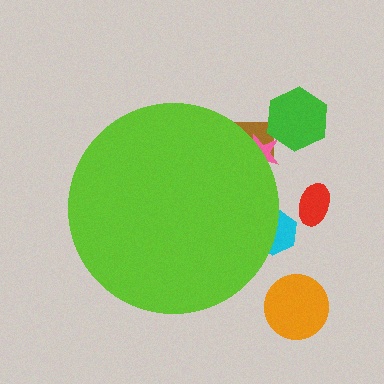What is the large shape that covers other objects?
A lime circle.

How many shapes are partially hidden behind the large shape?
3 shapes are partially hidden.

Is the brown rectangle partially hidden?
Yes, the brown rectangle is partially hidden behind the lime circle.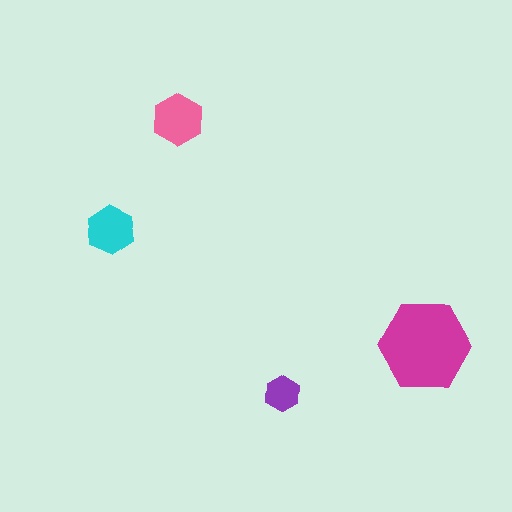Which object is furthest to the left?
The cyan hexagon is leftmost.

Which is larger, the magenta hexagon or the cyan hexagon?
The magenta one.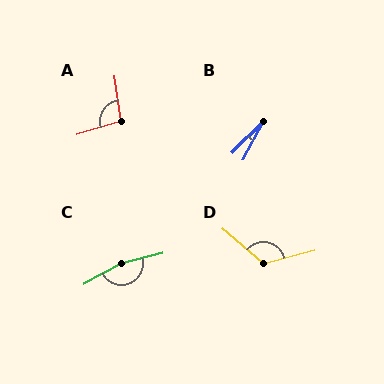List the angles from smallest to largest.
B (17°), A (99°), D (125°), C (166°).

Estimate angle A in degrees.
Approximately 99 degrees.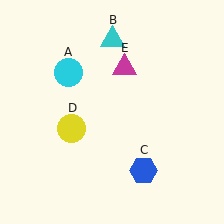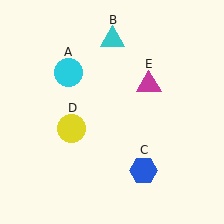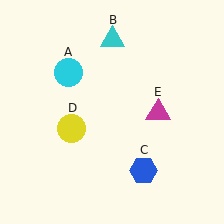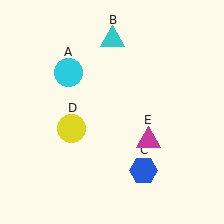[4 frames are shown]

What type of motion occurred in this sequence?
The magenta triangle (object E) rotated clockwise around the center of the scene.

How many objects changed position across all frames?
1 object changed position: magenta triangle (object E).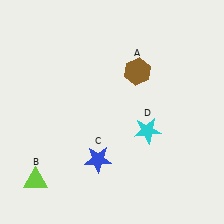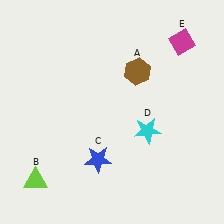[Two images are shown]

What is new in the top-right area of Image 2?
A magenta diamond (E) was added in the top-right area of Image 2.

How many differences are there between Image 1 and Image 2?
There is 1 difference between the two images.